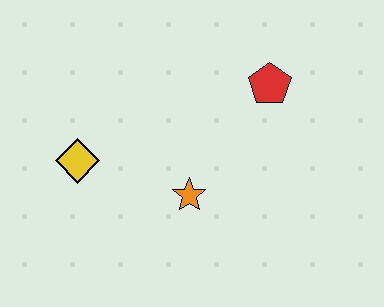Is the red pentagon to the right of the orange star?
Yes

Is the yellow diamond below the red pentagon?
Yes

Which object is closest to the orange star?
The yellow diamond is closest to the orange star.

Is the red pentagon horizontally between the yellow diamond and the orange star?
No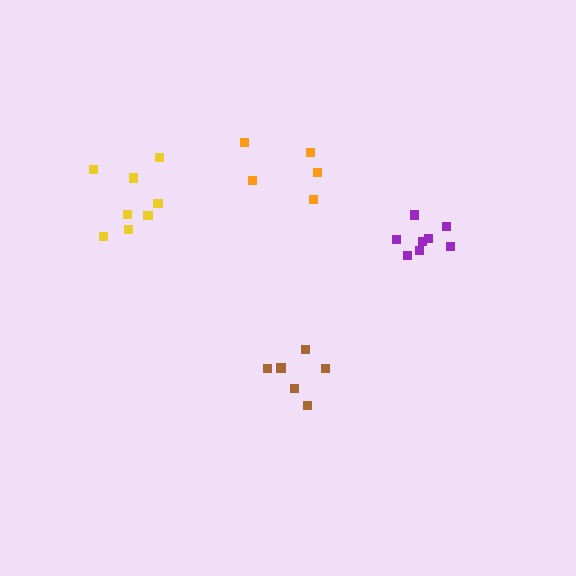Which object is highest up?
The orange cluster is topmost.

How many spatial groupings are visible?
There are 4 spatial groupings.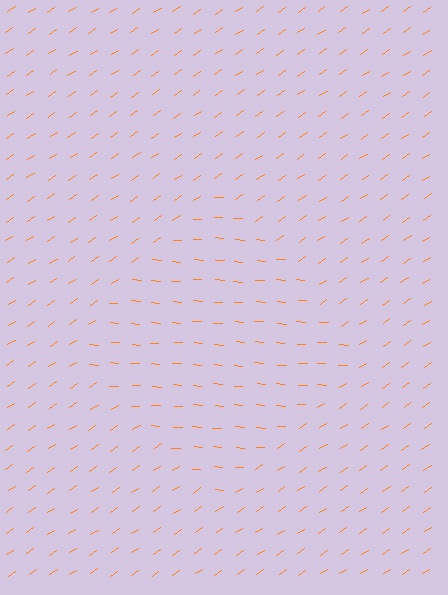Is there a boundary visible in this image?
Yes, there is a texture boundary formed by a change in line orientation.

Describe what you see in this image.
The image is filled with small orange line segments. A diamond region in the image has lines oriented differently from the surrounding lines, creating a visible texture boundary.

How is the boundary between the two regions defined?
The boundary is defined purely by a change in line orientation (approximately 38 degrees difference). All lines are the same color and thickness.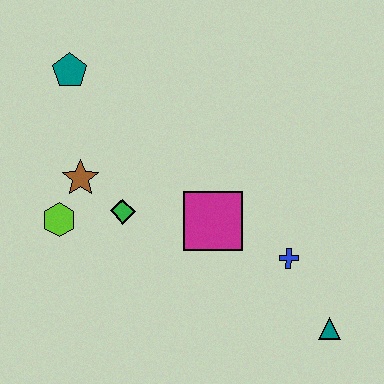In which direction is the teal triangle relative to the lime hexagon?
The teal triangle is to the right of the lime hexagon.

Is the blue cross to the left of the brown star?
No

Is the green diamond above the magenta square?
Yes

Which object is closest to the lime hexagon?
The brown star is closest to the lime hexagon.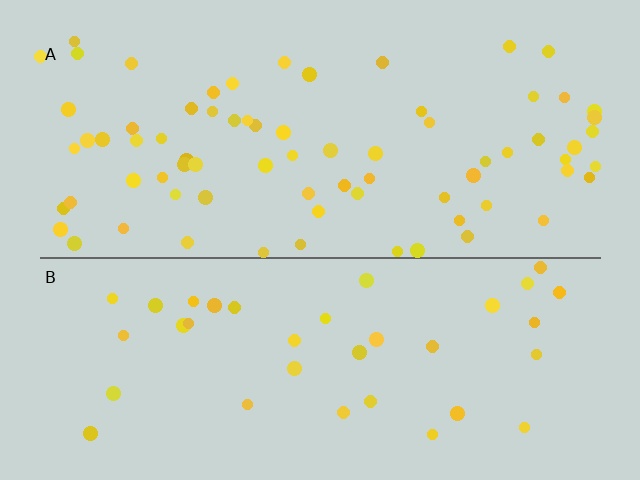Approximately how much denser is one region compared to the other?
Approximately 2.0× — region A over region B.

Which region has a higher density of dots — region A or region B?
A (the top).